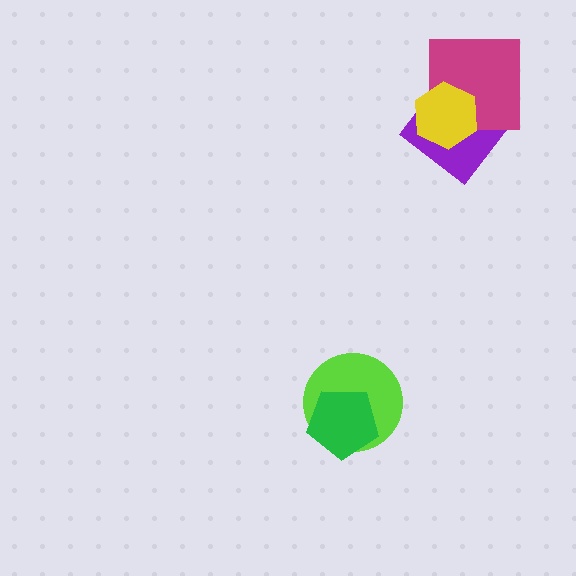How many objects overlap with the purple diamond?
2 objects overlap with the purple diamond.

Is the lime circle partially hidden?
Yes, it is partially covered by another shape.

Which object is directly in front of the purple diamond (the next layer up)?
The magenta square is directly in front of the purple diamond.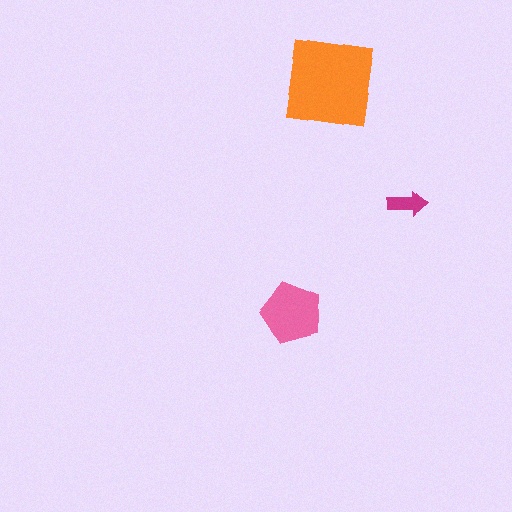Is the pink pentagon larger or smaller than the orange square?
Smaller.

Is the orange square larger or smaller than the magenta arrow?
Larger.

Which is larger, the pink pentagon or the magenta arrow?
The pink pentagon.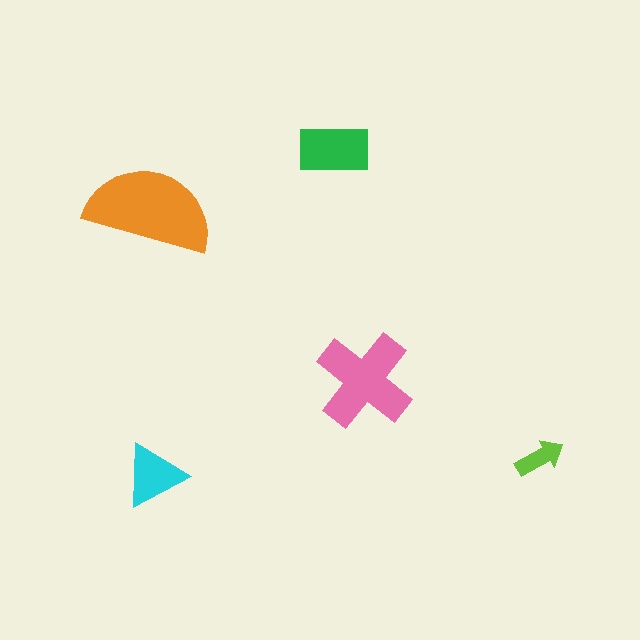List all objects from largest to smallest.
The orange semicircle, the pink cross, the green rectangle, the cyan triangle, the lime arrow.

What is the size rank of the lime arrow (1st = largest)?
5th.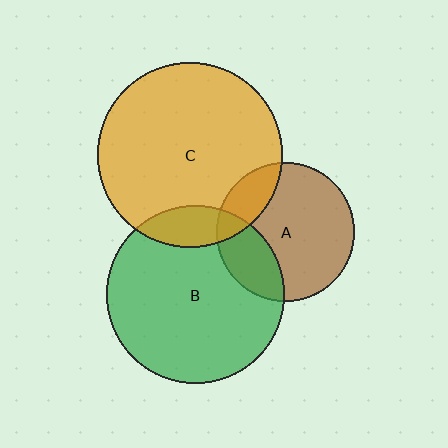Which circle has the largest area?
Circle C (orange).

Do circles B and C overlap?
Yes.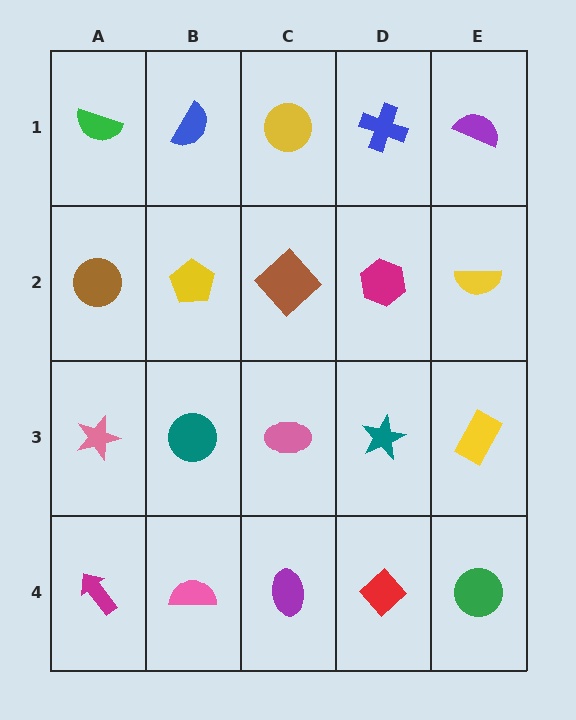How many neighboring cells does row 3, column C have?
4.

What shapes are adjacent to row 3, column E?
A yellow semicircle (row 2, column E), a green circle (row 4, column E), a teal star (row 3, column D).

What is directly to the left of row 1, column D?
A yellow circle.